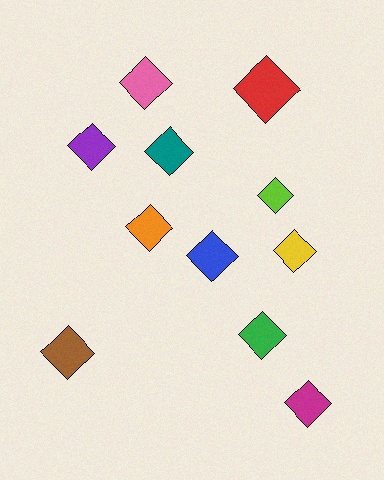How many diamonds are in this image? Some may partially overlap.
There are 11 diamonds.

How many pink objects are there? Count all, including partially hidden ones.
There is 1 pink object.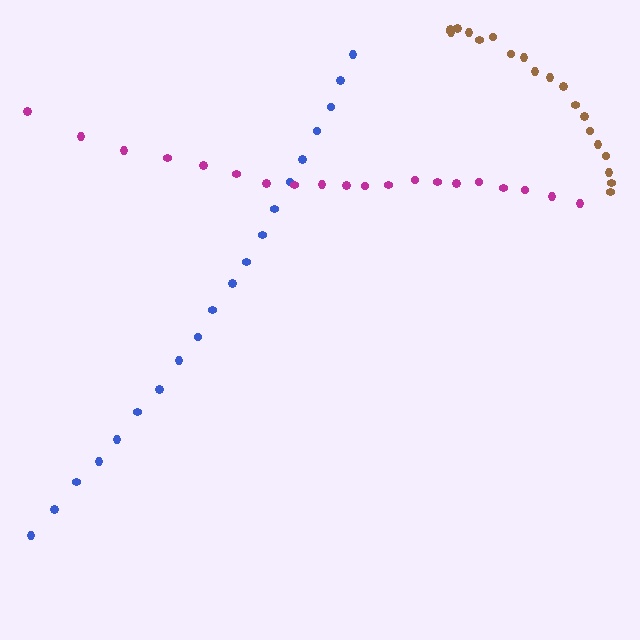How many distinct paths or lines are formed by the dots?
There are 3 distinct paths.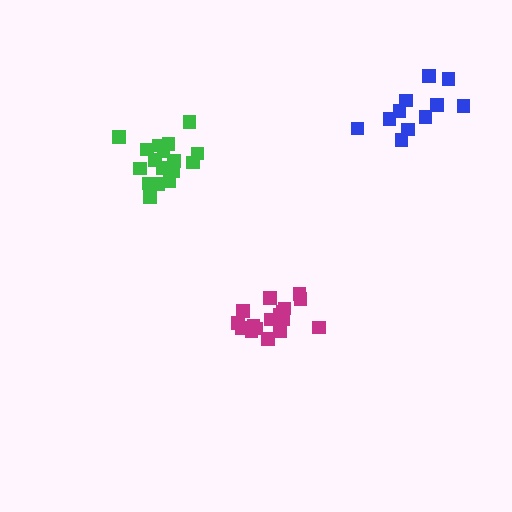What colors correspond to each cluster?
The clusters are colored: magenta, blue, green.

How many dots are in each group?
Group 1: 17 dots, Group 2: 11 dots, Group 3: 17 dots (45 total).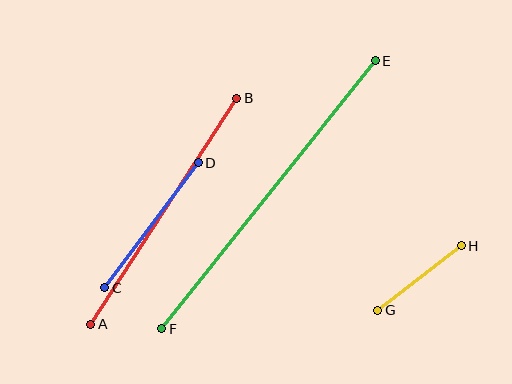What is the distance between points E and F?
The distance is approximately 342 pixels.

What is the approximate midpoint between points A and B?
The midpoint is at approximately (164, 211) pixels.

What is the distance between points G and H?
The distance is approximately 105 pixels.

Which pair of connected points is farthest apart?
Points E and F are farthest apart.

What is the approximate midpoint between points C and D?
The midpoint is at approximately (152, 225) pixels.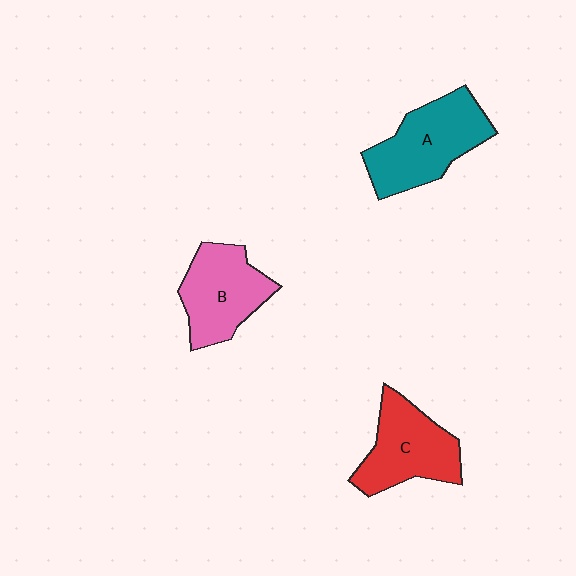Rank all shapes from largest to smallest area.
From largest to smallest: A (teal), C (red), B (pink).